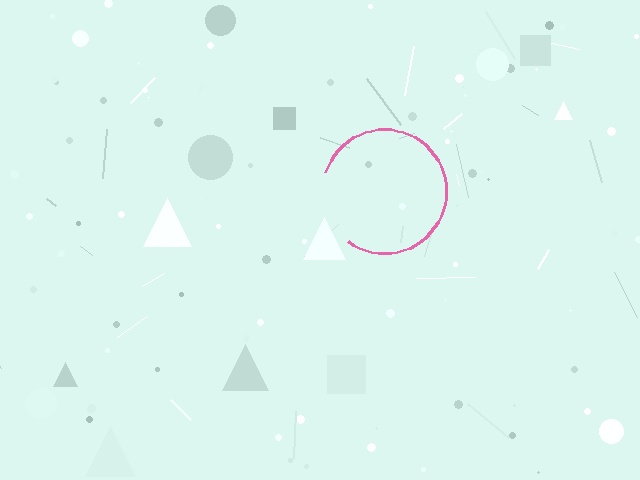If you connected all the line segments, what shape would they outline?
They would outline a circle.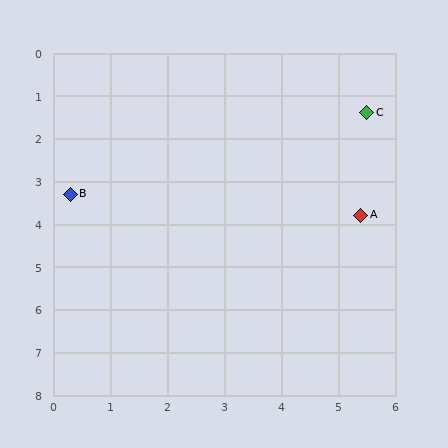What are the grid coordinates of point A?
Point A is at approximately (5.4, 3.8).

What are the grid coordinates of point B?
Point B is at approximately (0.3, 3.3).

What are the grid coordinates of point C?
Point C is at approximately (5.5, 1.4).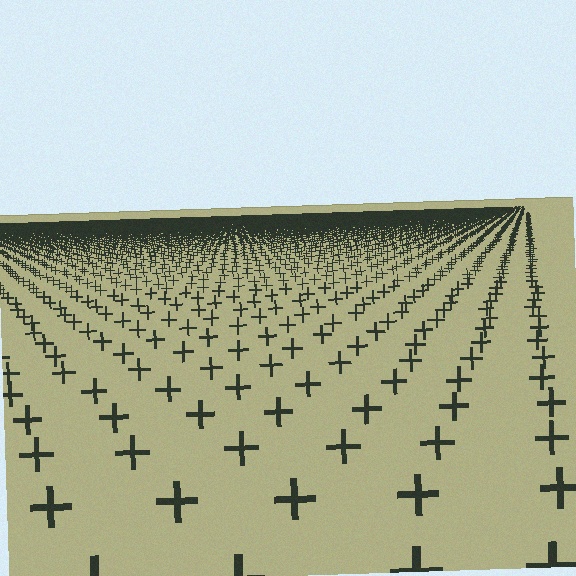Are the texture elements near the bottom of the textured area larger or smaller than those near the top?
Larger. Near the bottom, elements are closer to the viewer and appear at a bigger on-screen size.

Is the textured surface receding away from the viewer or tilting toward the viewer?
The surface is receding away from the viewer. Texture elements get smaller and denser toward the top.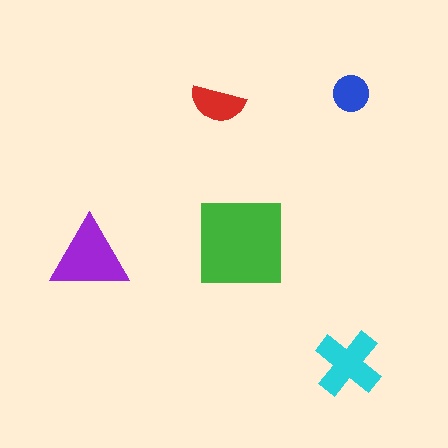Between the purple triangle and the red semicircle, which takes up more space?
The purple triangle.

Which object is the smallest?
The blue circle.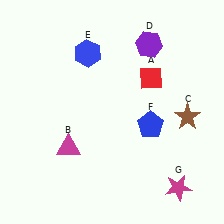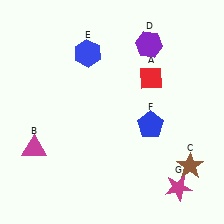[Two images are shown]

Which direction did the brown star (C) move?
The brown star (C) moved down.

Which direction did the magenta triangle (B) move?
The magenta triangle (B) moved left.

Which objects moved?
The objects that moved are: the magenta triangle (B), the brown star (C).